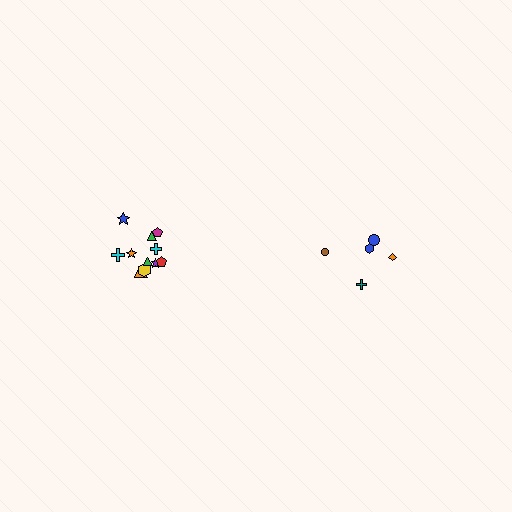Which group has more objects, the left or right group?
The left group.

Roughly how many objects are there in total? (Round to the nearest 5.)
Roughly 15 objects in total.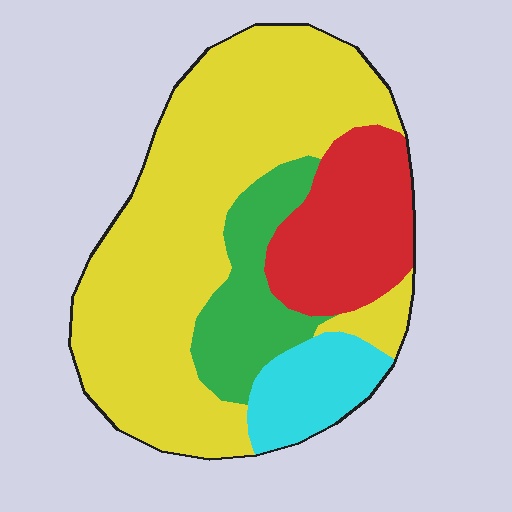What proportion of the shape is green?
Green takes up about one eighth (1/8) of the shape.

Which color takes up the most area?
Yellow, at roughly 60%.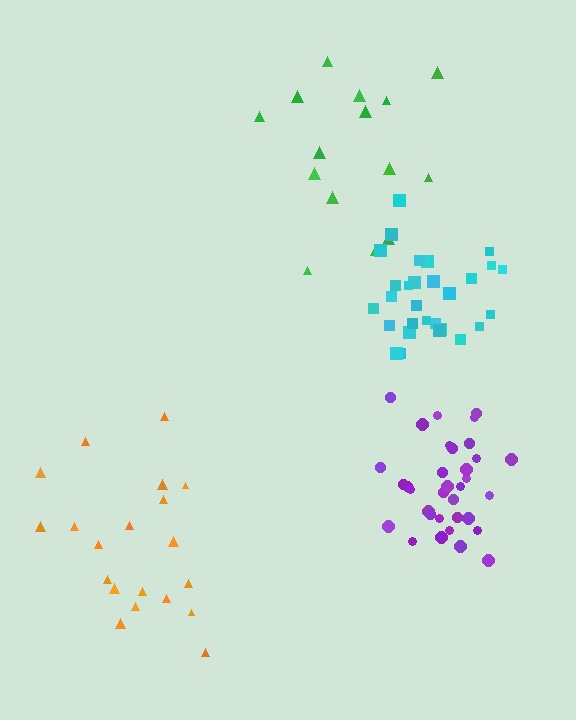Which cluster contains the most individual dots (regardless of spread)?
Purple (34).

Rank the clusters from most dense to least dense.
cyan, purple, green, orange.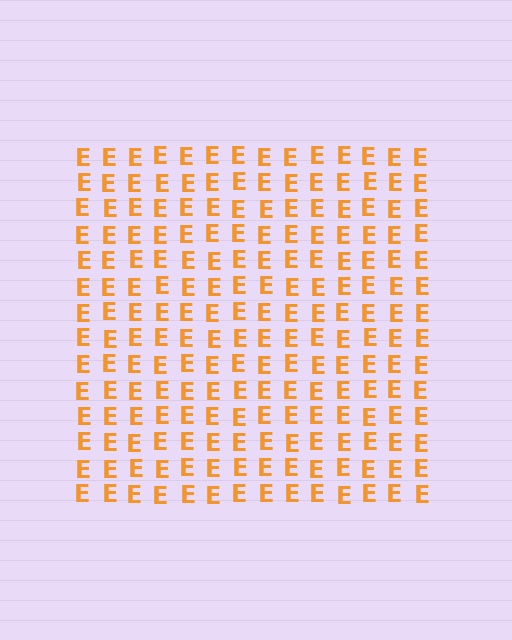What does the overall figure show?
The overall figure shows a square.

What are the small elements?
The small elements are letter E's.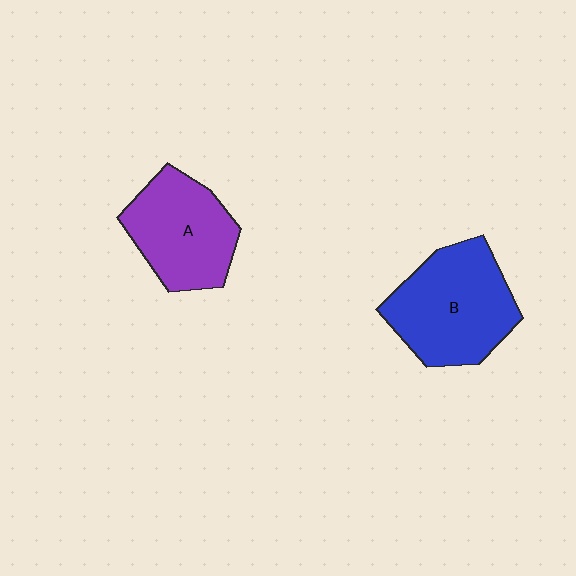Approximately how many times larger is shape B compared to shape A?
Approximately 1.2 times.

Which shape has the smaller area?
Shape A (purple).